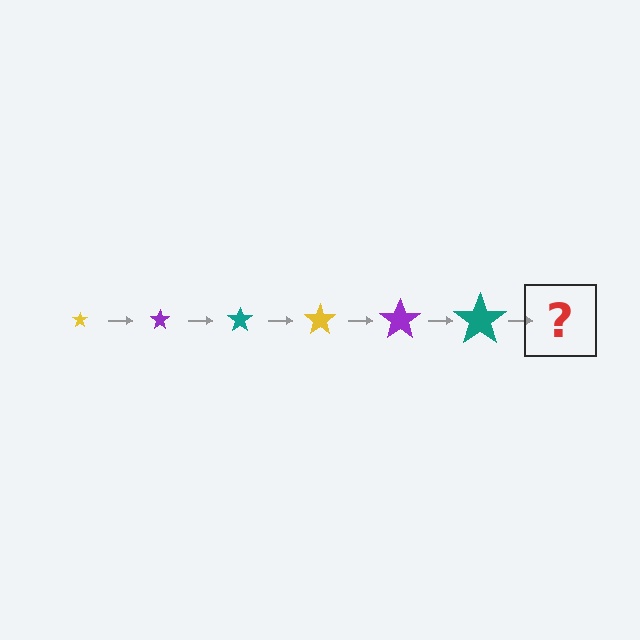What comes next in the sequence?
The next element should be a yellow star, larger than the previous one.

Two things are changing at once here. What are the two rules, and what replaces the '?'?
The two rules are that the star grows larger each step and the color cycles through yellow, purple, and teal. The '?' should be a yellow star, larger than the previous one.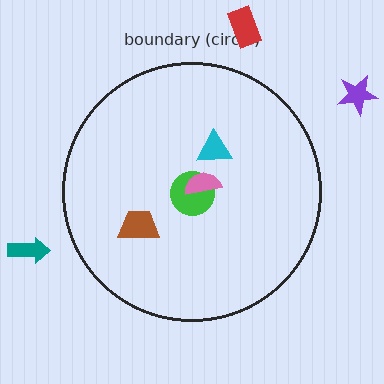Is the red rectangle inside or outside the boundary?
Outside.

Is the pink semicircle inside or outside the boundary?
Inside.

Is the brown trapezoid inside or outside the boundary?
Inside.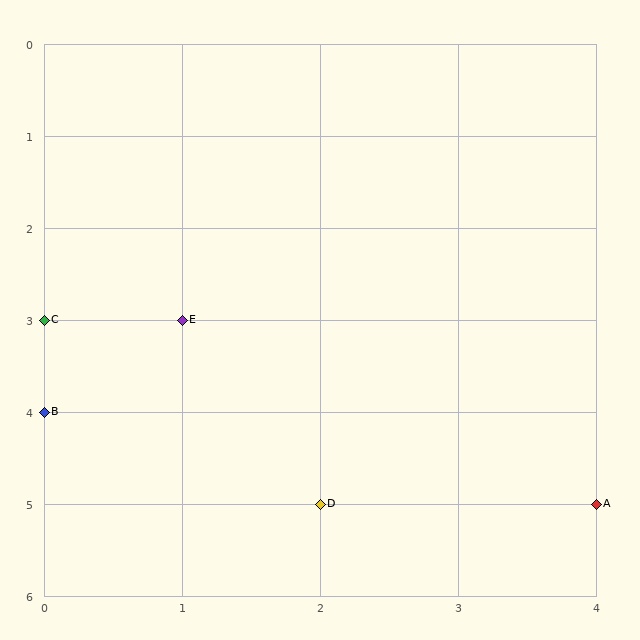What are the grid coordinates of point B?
Point B is at grid coordinates (0, 4).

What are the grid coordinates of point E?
Point E is at grid coordinates (1, 3).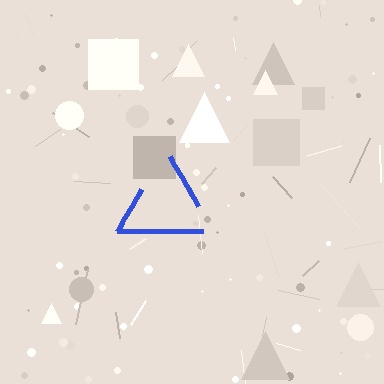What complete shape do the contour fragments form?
The contour fragments form a triangle.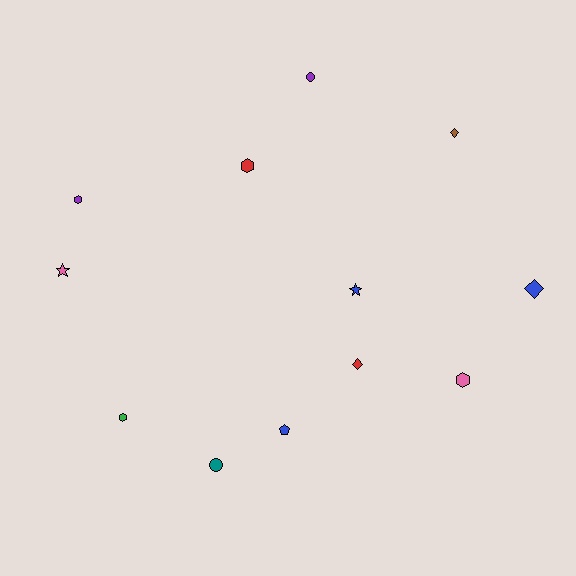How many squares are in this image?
There are no squares.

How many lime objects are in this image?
There are no lime objects.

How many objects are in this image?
There are 12 objects.